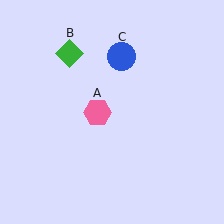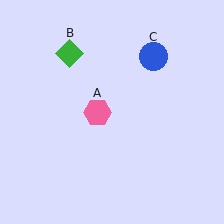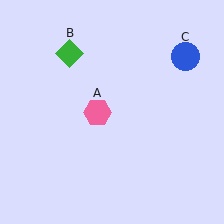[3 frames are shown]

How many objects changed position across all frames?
1 object changed position: blue circle (object C).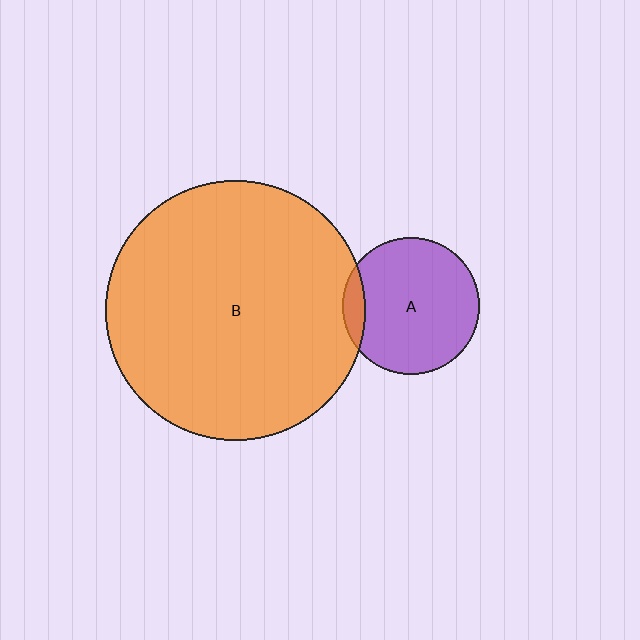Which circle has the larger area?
Circle B (orange).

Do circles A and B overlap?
Yes.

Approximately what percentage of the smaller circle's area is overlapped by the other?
Approximately 10%.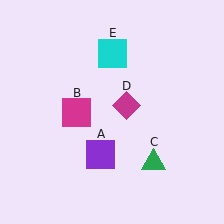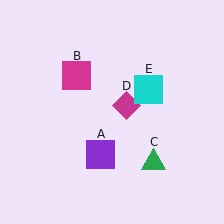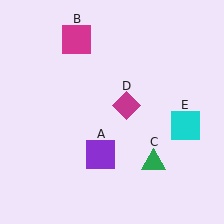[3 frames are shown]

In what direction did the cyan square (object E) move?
The cyan square (object E) moved down and to the right.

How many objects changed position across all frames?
2 objects changed position: magenta square (object B), cyan square (object E).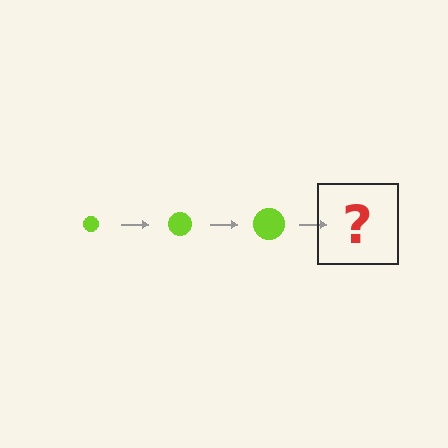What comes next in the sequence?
The next element should be a lime circle, larger than the previous one.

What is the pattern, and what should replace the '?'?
The pattern is that the circle gets progressively larger each step. The '?' should be a lime circle, larger than the previous one.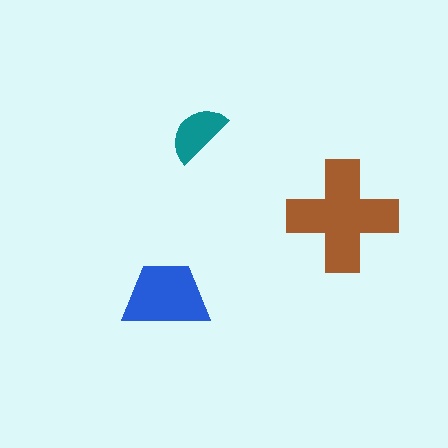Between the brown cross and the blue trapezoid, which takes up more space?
The brown cross.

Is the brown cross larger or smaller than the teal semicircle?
Larger.